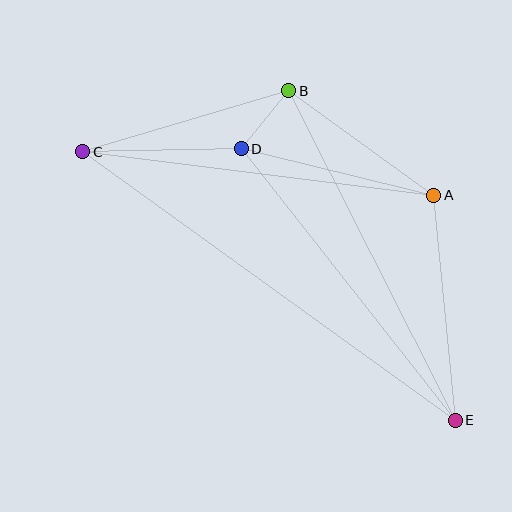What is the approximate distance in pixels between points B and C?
The distance between B and C is approximately 215 pixels.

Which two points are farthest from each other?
Points C and E are farthest from each other.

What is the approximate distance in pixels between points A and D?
The distance between A and D is approximately 198 pixels.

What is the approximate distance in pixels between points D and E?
The distance between D and E is approximately 345 pixels.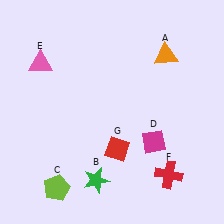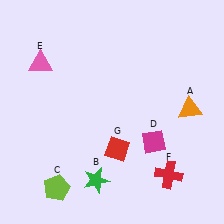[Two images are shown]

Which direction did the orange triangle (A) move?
The orange triangle (A) moved down.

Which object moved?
The orange triangle (A) moved down.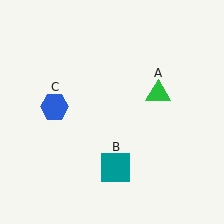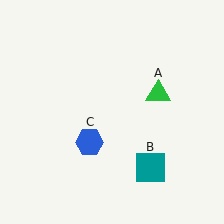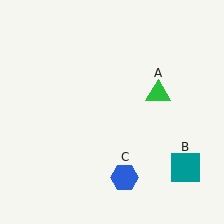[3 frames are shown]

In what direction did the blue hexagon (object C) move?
The blue hexagon (object C) moved down and to the right.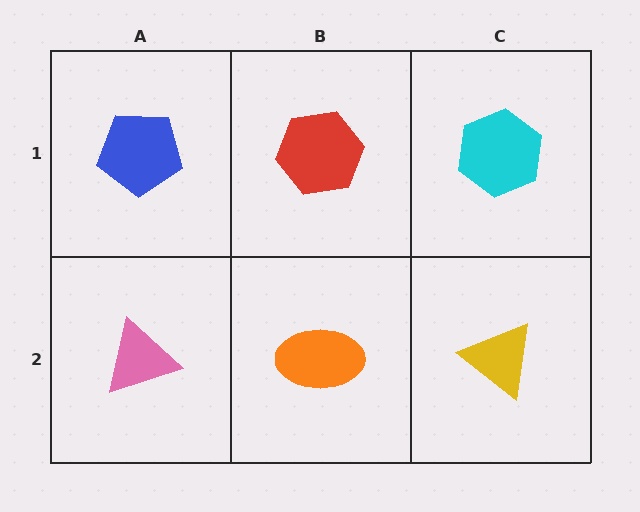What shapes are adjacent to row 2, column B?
A red hexagon (row 1, column B), a pink triangle (row 2, column A), a yellow triangle (row 2, column C).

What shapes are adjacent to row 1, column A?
A pink triangle (row 2, column A), a red hexagon (row 1, column B).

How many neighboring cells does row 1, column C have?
2.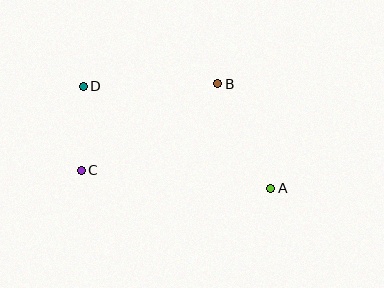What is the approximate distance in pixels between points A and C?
The distance between A and C is approximately 190 pixels.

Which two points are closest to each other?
Points C and D are closest to each other.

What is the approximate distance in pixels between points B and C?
The distance between B and C is approximately 162 pixels.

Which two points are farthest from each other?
Points A and D are farthest from each other.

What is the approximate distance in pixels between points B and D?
The distance between B and D is approximately 135 pixels.